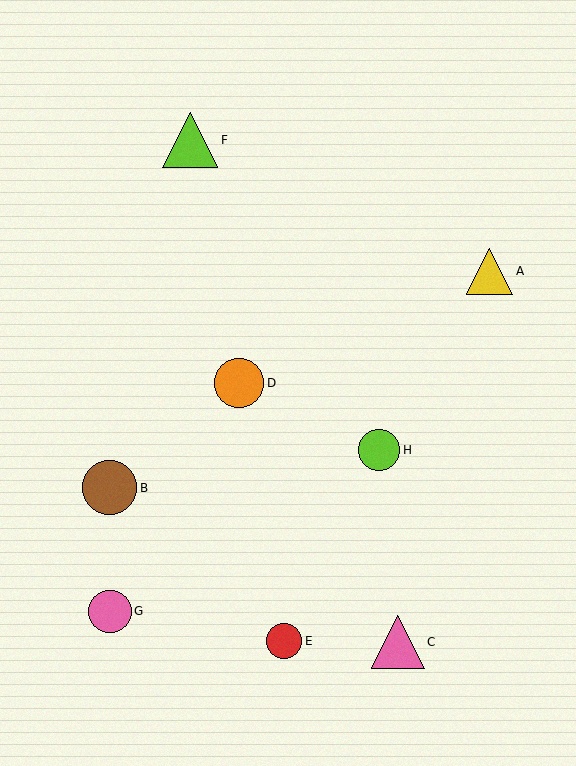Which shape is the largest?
The lime triangle (labeled F) is the largest.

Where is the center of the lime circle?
The center of the lime circle is at (379, 450).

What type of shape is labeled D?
Shape D is an orange circle.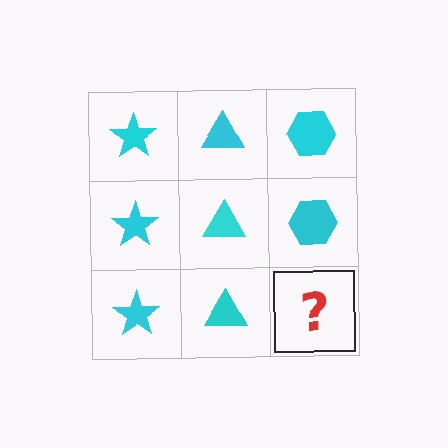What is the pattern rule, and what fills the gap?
The rule is that each column has a consistent shape. The gap should be filled with a cyan hexagon.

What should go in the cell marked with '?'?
The missing cell should contain a cyan hexagon.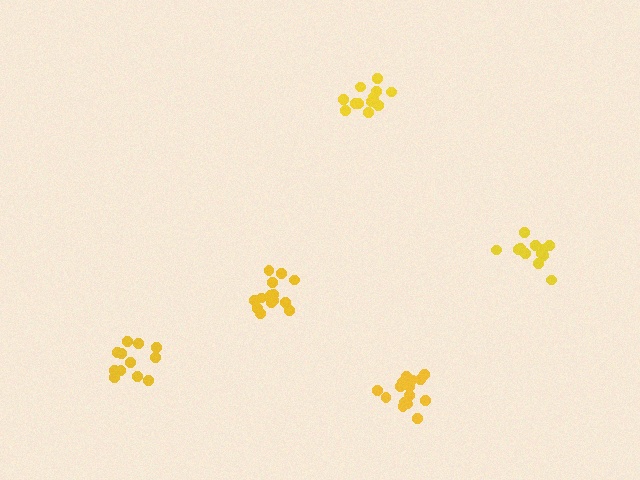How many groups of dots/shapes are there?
There are 5 groups.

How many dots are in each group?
Group 1: 14 dots, Group 2: 13 dots, Group 3: 12 dots, Group 4: 15 dots, Group 5: 12 dots (66 total).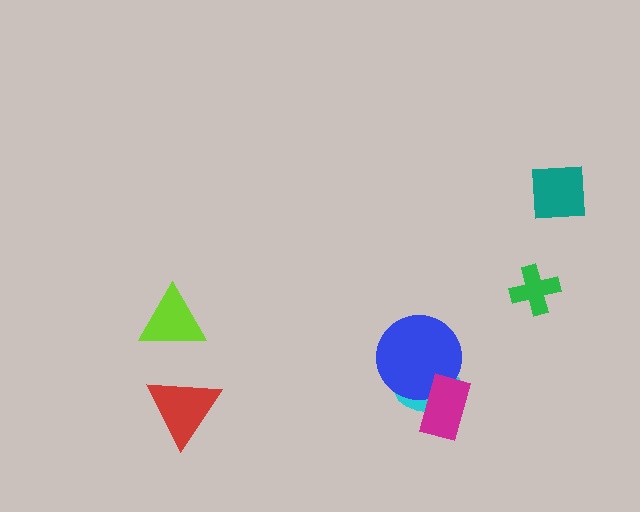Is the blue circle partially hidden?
Yes, it is partially covered by another shape.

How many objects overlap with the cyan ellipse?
2 objects overlap with the cyan ellipse.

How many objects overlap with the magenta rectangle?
2 objects overlap with the magenta rectangle.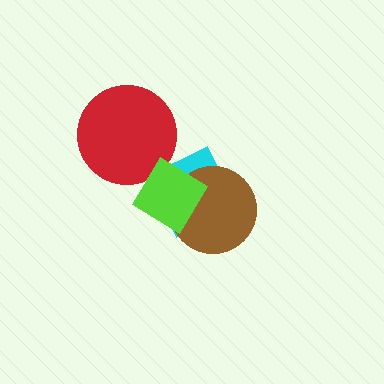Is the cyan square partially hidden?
Yes, it is partially covered by another shape.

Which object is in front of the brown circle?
The lime diamond is in front of the brown circle.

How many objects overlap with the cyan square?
2 objects overlap with the cyan square.